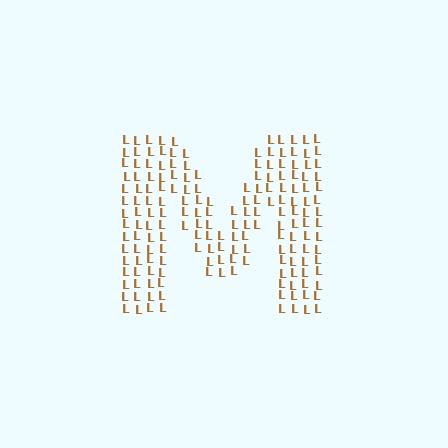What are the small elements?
The small elements are letter L's.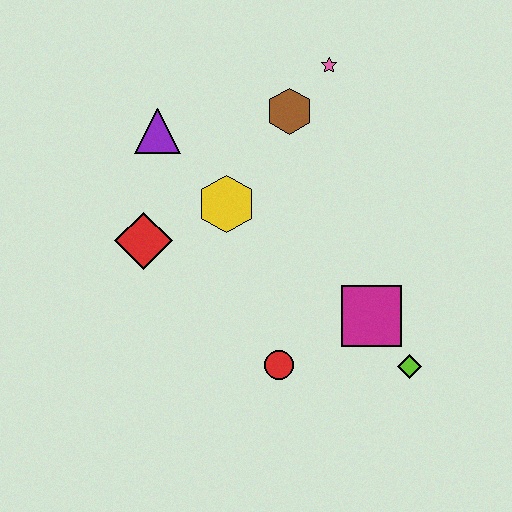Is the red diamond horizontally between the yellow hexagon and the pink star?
No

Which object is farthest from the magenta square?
The purple triangle is farthest from the magenta square.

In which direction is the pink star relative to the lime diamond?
The pink star is above the lime diamond.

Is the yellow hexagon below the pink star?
Yes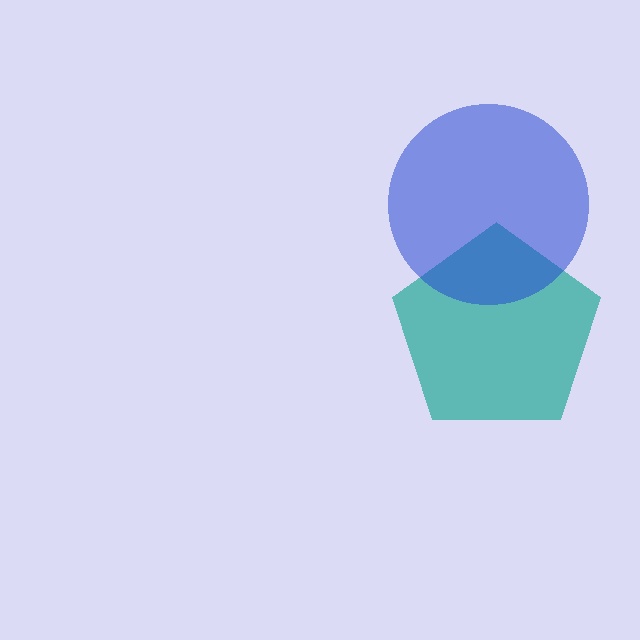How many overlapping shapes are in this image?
There are 2 overlapping shapes in the image.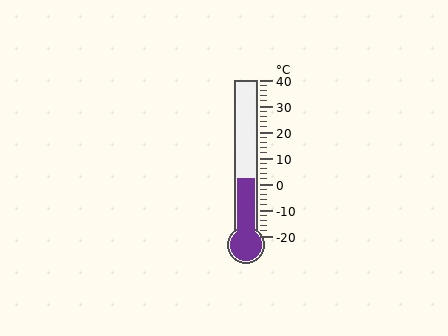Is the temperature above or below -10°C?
The temperature is above -10°C.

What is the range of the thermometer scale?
The thermometer scale ranges from -20°C to 40°C.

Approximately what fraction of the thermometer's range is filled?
The thermometer is filled to approximately 35% of its range.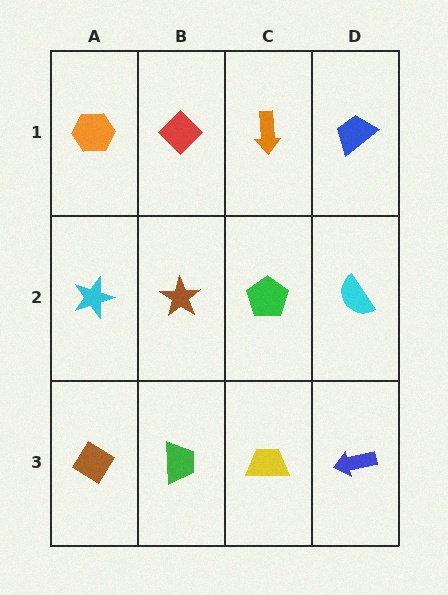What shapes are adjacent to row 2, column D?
A blue trapezoid (row 1, column D), a blue arrow (row 3, column D), a green pentagon (row 2, column C).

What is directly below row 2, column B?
A green trapezoid.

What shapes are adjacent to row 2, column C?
An orange arrow (row 1, column C), a yellow trapezoid (row 3, column C), a brown star (row 2, column B), a cyan semicircle (row 2, column D).